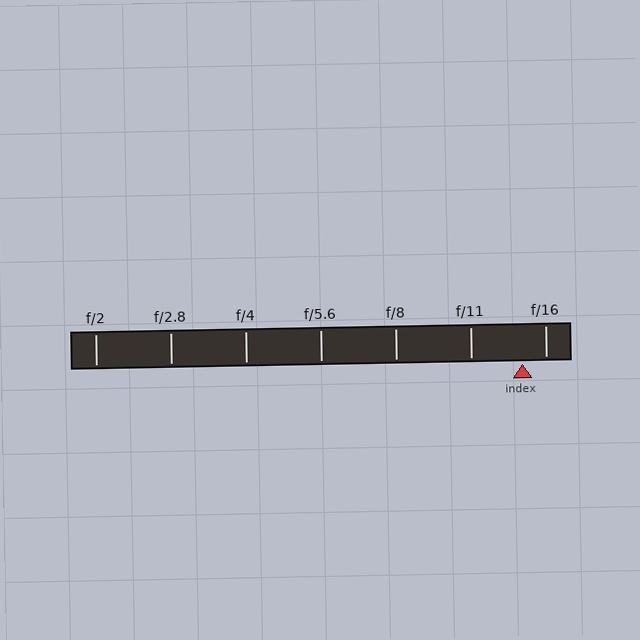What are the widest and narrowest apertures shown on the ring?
The widest aperture shown is f/2 and the narrowest is f/16.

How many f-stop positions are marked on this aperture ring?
There are 7 f-stop positions marked.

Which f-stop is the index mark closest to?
The index mark is closest to f/16.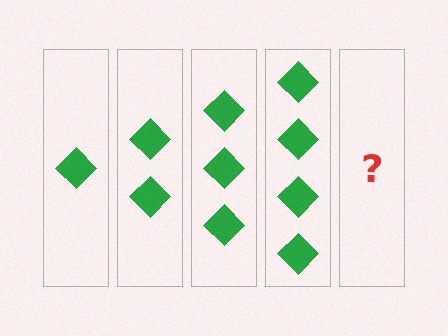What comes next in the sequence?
The next element should be 5 diamonds.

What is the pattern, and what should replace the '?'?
The pattern is that each step adds one more diamond. The '?' should be 5 diamonds.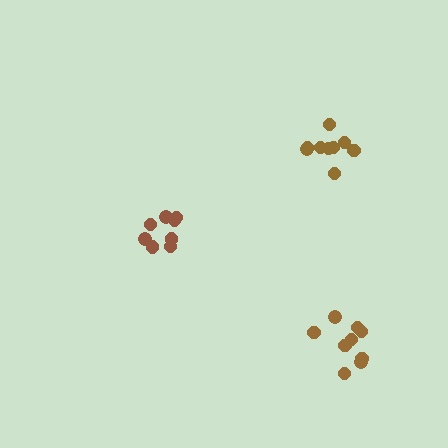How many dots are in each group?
Group 1: 9 dots, Group 2: 9 dots, Group 3: 8 dots (26 total).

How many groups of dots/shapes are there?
There are 3 groups.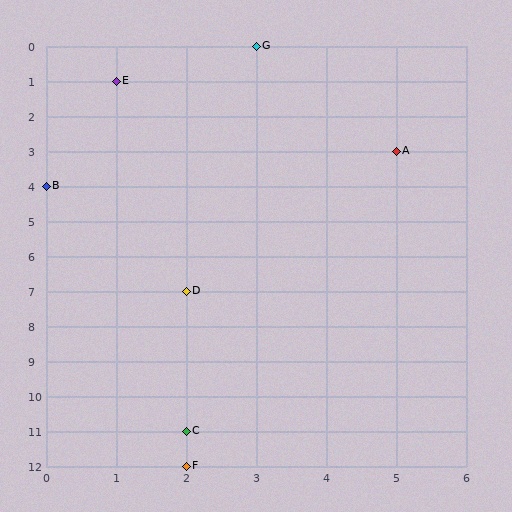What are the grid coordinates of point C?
Point C is at grid coordinates (2, 11).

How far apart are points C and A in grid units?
Points C and A are 3 columns and 8 rows apart (about 8.5 grid units diagonally).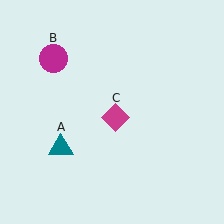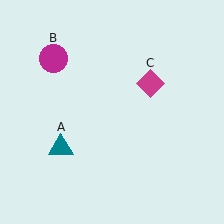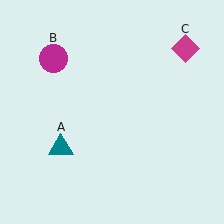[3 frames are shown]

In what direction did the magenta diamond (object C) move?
The magenta diamond (object C) moved up and to the right.